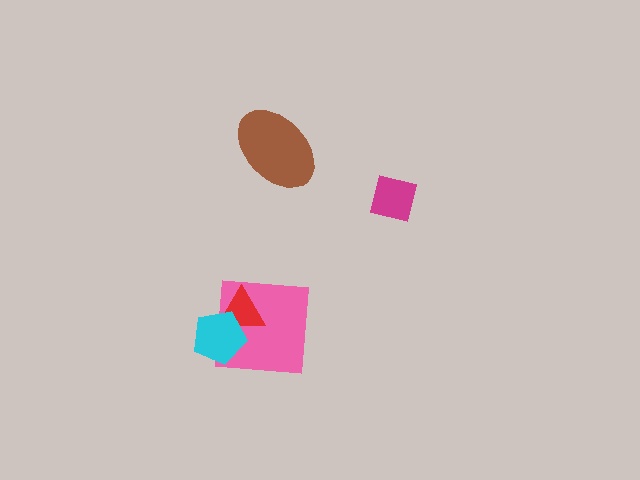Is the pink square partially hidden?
Yes, it is partially covered by another shape.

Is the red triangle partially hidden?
Yes, it is partially covered by another shape.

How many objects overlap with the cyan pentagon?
2 objects overlap with the cyan pentagon.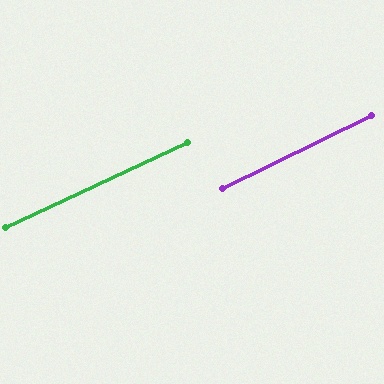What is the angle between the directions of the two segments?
Approximately 1 degree.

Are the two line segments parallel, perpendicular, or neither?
Parallel — their directions differ by only 0.8°.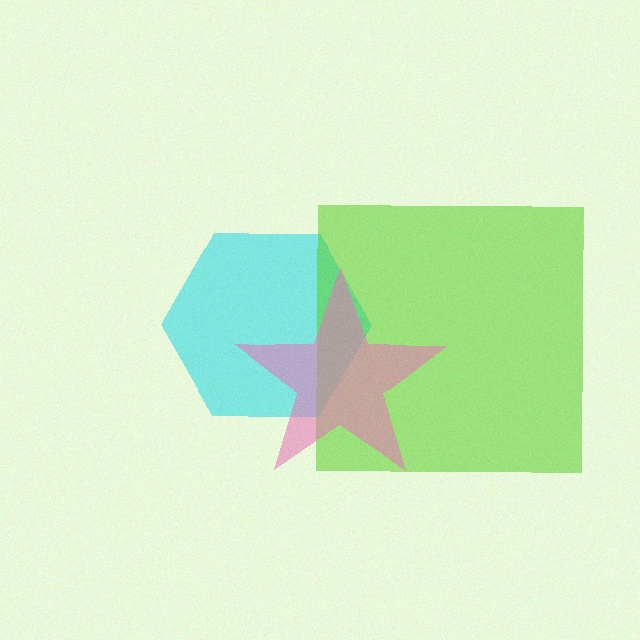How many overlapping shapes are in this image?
There are 3 overlapping shapes in the image.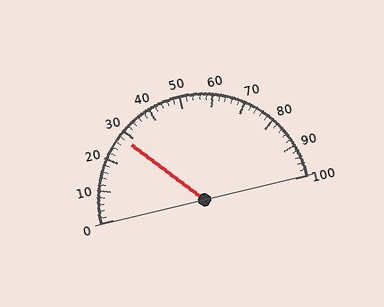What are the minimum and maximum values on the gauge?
The gauge ranges from 0 to 100.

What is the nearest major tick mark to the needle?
The nearest major tick mark is 30.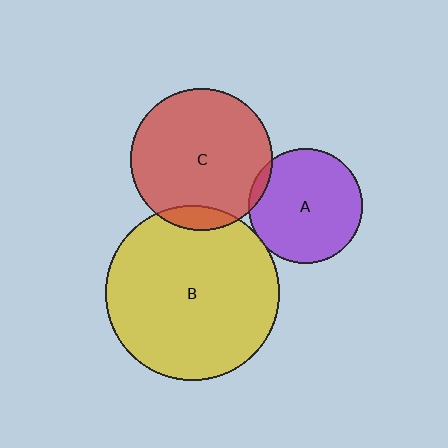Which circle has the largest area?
Circle B (yellow).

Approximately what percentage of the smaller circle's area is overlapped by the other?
Approximately 10%.